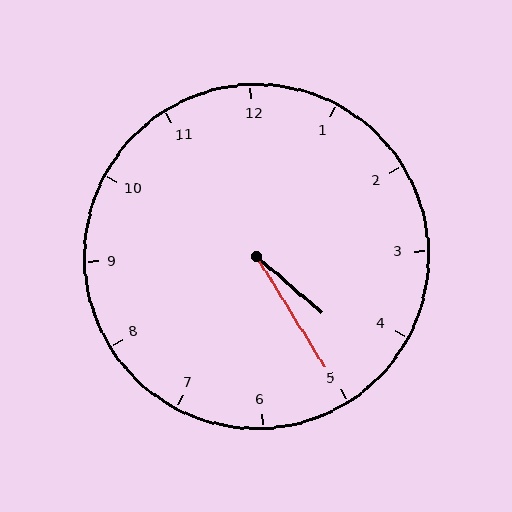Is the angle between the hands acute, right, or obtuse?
It is acute.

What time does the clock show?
4:25.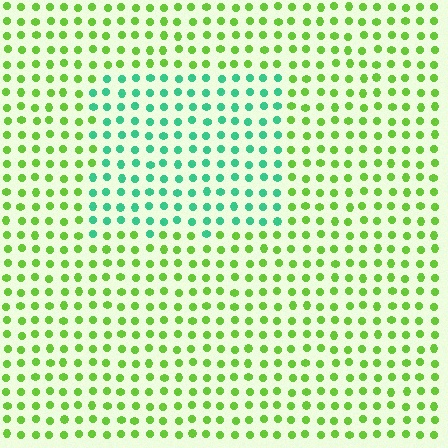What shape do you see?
I see a rectangle.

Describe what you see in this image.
The image is filled with small lime elements in a uniform arrangement. A rectangle-shaped region is visible where the elements are tinted to a slightly different hue, forming a subtle color boundary.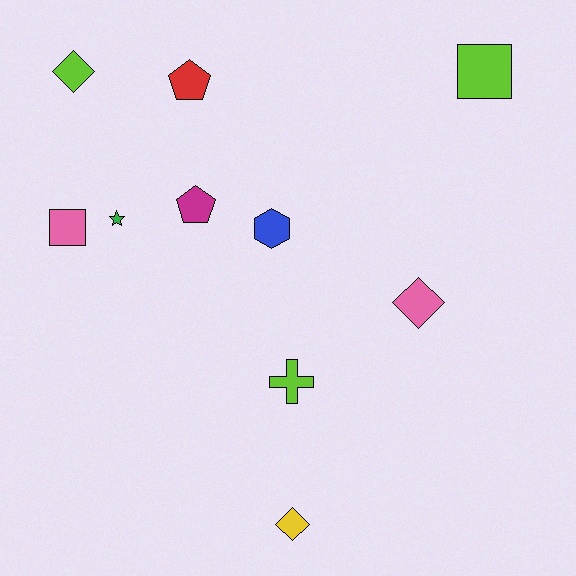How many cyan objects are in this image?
There are no cyan objects.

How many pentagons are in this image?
There are 2 pentagons.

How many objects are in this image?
There are 10 objects.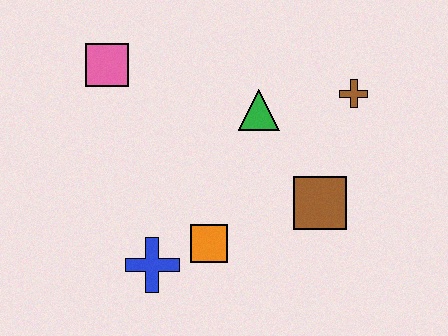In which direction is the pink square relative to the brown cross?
The pink square is to the left of the brown cross.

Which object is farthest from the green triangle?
The blue cross is farthest from the green triangle.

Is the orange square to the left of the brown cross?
Yes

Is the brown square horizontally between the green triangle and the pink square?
No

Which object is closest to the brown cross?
The green triangle is closest to the brown cross.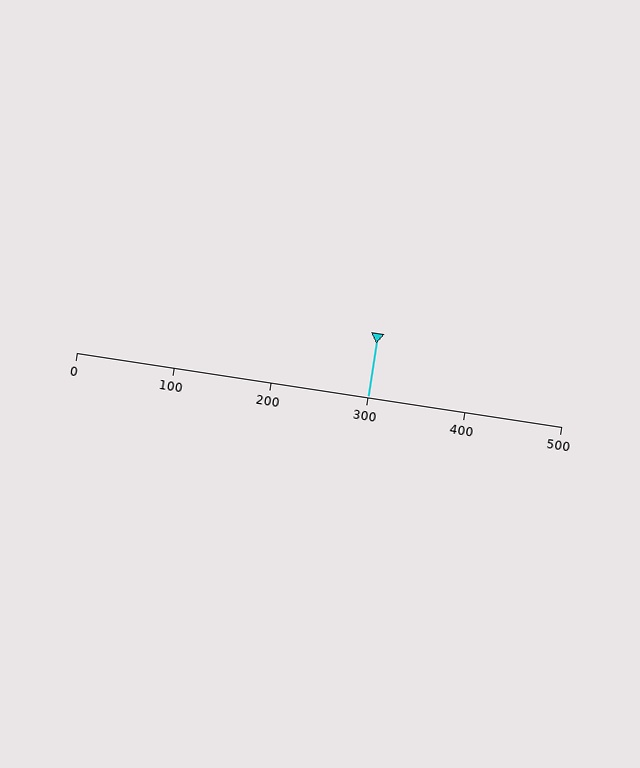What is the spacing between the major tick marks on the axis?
The major ticks are spaced 100 apart.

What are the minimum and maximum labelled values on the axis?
The axis runs from 0 to 500.